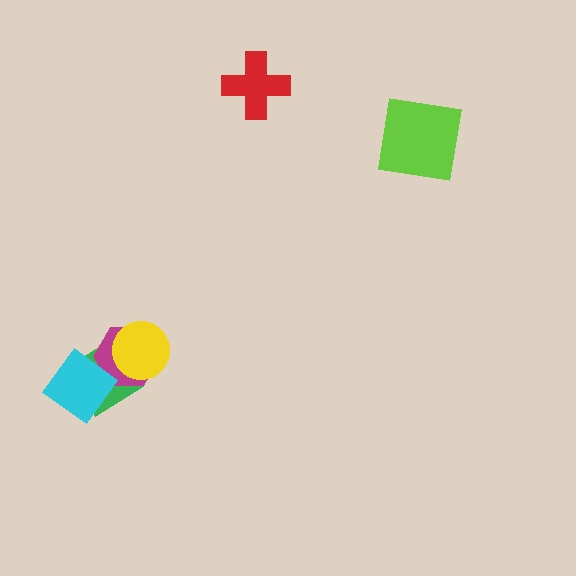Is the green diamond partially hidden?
Yes, it is partially covered by another shape.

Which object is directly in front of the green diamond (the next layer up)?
The magenta hexagon is directly in front of the green diamond.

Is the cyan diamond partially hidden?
No, no other shape covers it.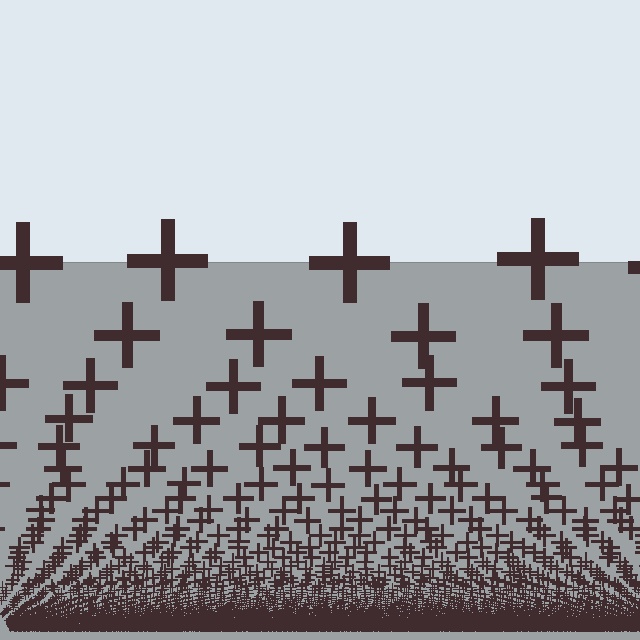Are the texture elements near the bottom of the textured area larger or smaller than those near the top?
Smaller. The gradient is inverted — elements near the bottom are smaller and denser.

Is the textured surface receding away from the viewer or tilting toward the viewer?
The surface appears to tilt toward the viewer. Texture elements get larger and sparser toward the top.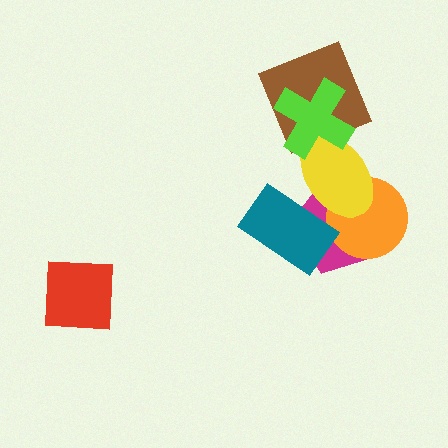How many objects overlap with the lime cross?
2 objects overlap with the lime cross.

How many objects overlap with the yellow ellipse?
4 objects overlap with the yellow ellipse.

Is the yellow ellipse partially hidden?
Yes, it is partially covered by another shape.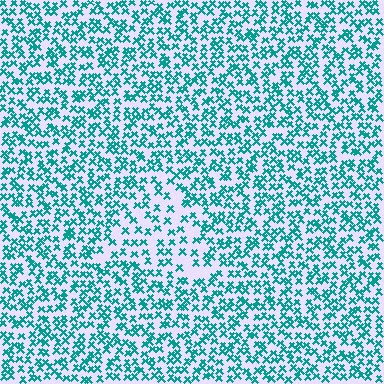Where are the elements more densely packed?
The elements are more densely packed outside the triangle boundary.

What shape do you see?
I see a triangle.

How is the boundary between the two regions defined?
The boundary is defined by a change in element density (approximately 1.8x ratio). All elements are the same color, size, and shape.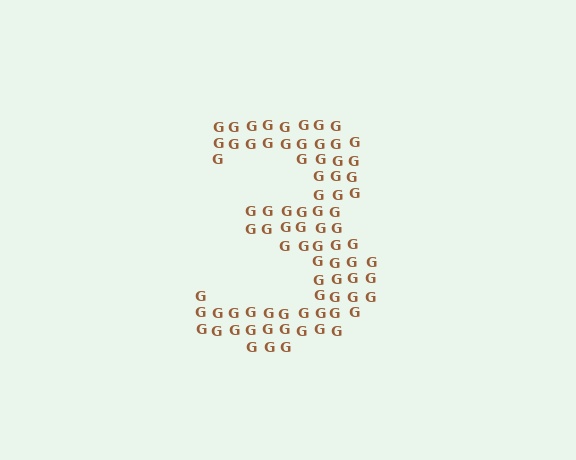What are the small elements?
The small elements are letter G's.